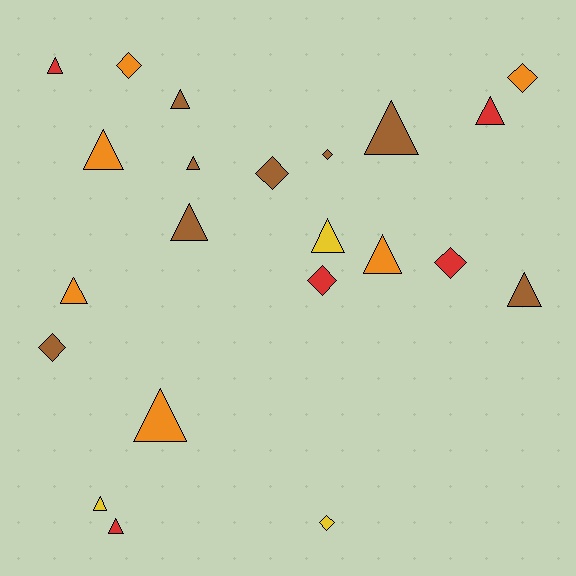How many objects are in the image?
There are 22 objects.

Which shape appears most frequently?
Triangle, with 14 objects.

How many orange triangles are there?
There are 4 orange triangles.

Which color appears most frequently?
Brown, with 8 objects.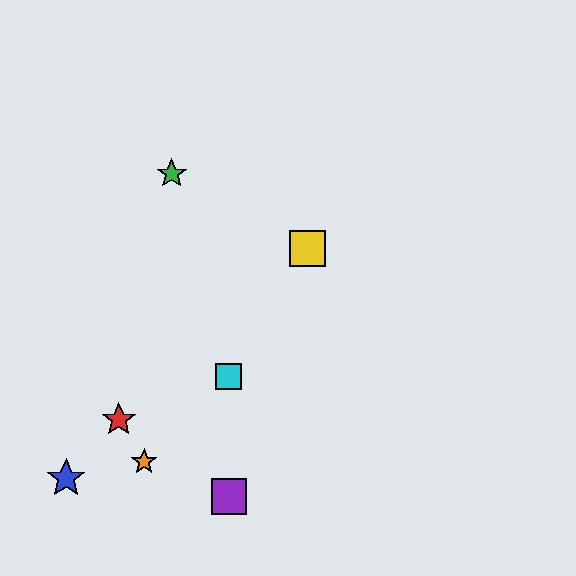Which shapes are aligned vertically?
The purple square, the cyan square are aligned vertically.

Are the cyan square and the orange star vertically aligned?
No, the cyan square is at x≈229 and the orange star is at x≈144.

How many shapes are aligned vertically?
2 shapes (the purple square, the cyan square) are aligned vertically.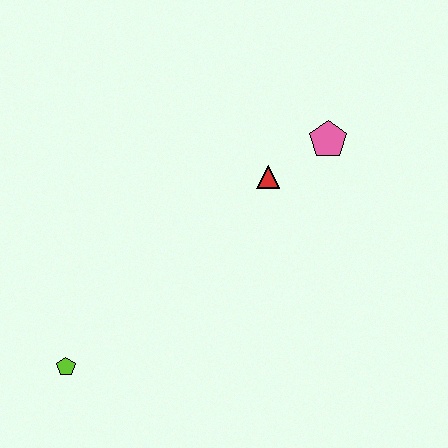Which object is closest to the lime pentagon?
The red triangle is closest to the lime pentagon.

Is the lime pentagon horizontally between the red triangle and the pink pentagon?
No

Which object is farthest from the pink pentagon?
The lime pentagon is farthest from the pink pentagon.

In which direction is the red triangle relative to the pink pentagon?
The red triangle is to the left of the pink pentagon.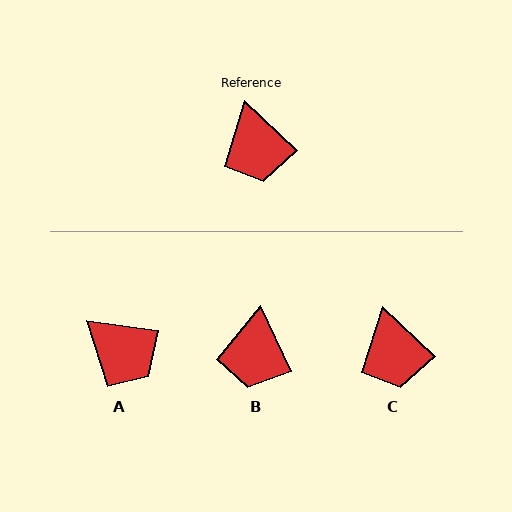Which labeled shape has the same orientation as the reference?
C.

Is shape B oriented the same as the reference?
No, it is off by about 22 degrees.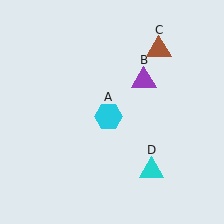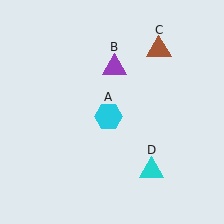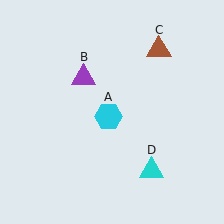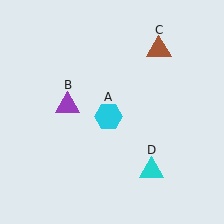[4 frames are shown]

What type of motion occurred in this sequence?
The purple triangle (object B) rotated counterclockwise around the center of the scene.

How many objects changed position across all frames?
1 object changed position: purple triangle (object B).